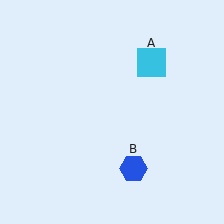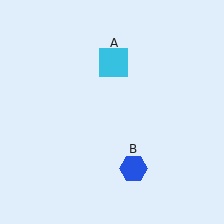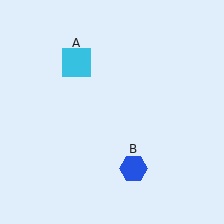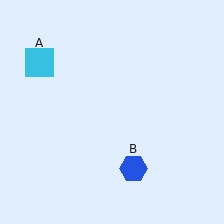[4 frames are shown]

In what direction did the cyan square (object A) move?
The cyan square (object A) moved left.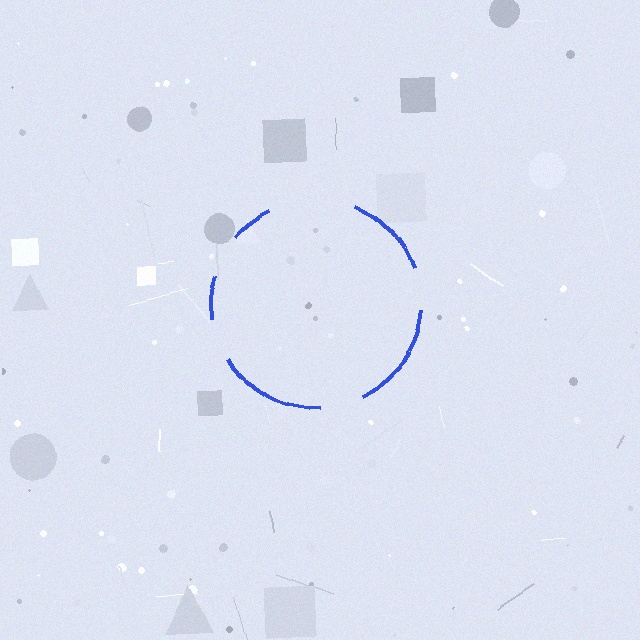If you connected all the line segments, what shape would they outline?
They would outline a circle.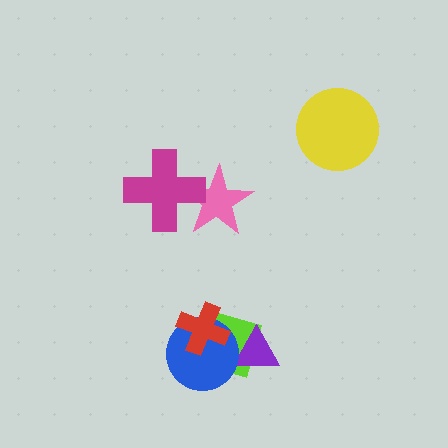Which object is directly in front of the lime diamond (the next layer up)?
The purple triangle is directly in front of the lime diamond.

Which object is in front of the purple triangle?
The blue circle is in front of the purple triangle.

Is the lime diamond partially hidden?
Yes, it is partially covered by another shape.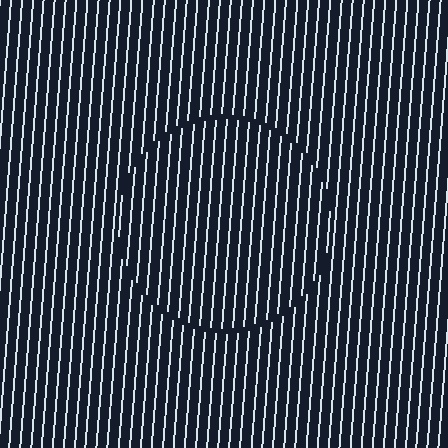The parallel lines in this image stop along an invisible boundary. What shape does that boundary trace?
An illusory circle. The interior of the shape contains the same grating, shifted by half a period — the contour is defined by the phase discontinuity where line-ends from the inner and outer gratings abut.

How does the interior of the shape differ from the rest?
The interior of the shape contains the same grating, shifted by half a period — the contour is defined by the phase discontinuity where line-ends from the inner and outer gratings abut.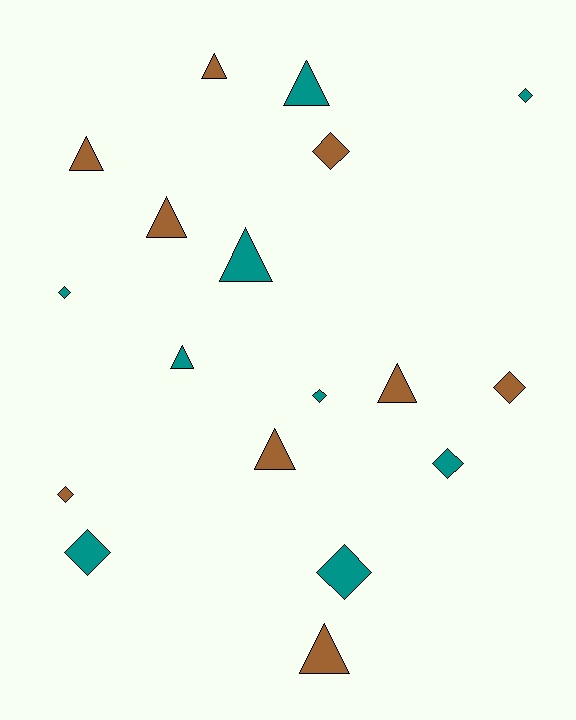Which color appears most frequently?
Brown, with 9 objects.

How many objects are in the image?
There are 18 objects.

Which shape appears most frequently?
Triangle, with 9 objects.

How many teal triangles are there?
There are 3 teal triangles.